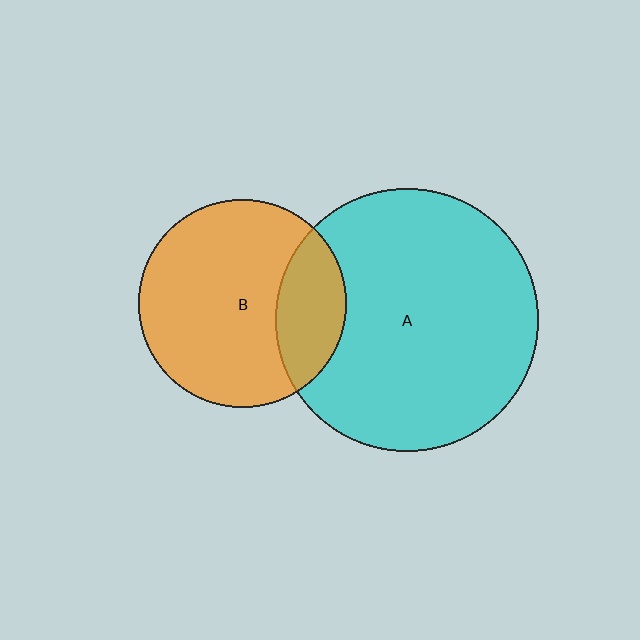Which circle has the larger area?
Circle A (cyan).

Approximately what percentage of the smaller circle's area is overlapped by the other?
Approximately 25%.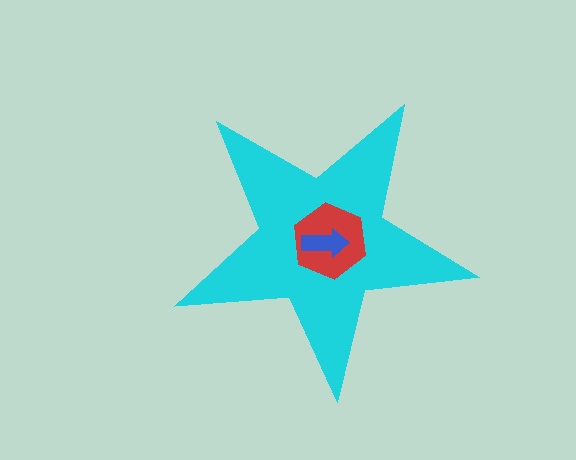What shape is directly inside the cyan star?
The red hexagon.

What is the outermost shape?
The cyan star.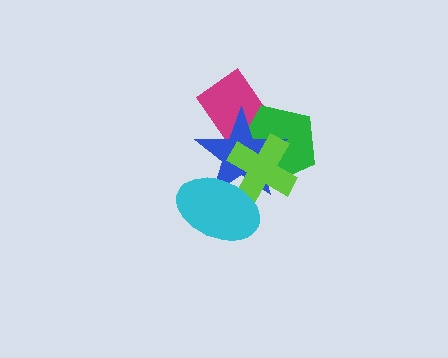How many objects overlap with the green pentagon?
3 objects overlap with the green pentagon.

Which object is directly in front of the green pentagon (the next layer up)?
The blue star is directly in front of the green pentagon.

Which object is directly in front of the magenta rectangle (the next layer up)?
The green pentagon is directly in front of the magenta rectangle.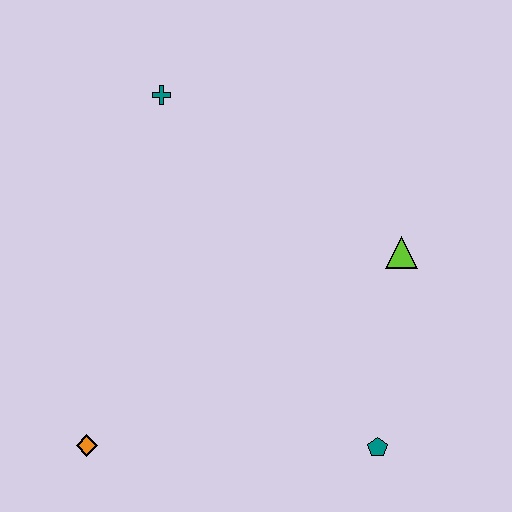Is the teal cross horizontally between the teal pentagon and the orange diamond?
Yes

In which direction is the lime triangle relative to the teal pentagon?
The lime triangle is above the teal pentagon.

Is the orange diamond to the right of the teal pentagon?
No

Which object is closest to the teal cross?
The lime triangle is closest to the teal cross.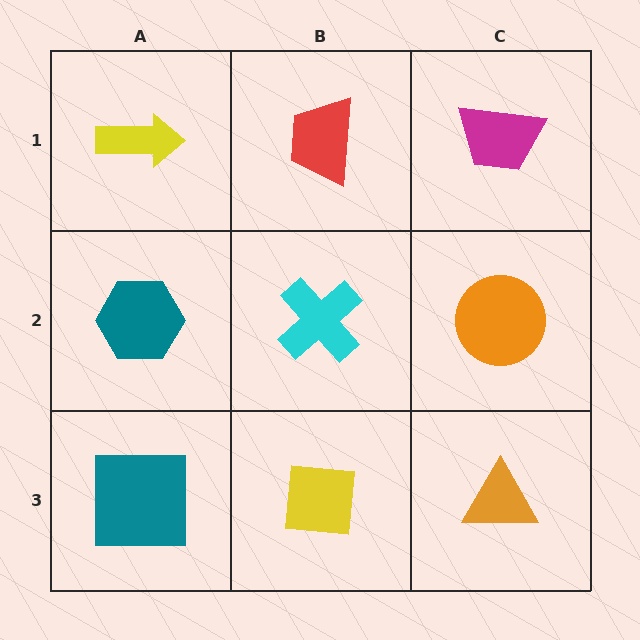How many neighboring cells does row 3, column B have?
3.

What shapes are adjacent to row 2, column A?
A yellow arrow (row 1, column A), a teal square (row 3, column A), a cyan cross (row 2, column B).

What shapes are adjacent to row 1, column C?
An orange circle (row 2, column C), a red trapezoid (row 1, column B).